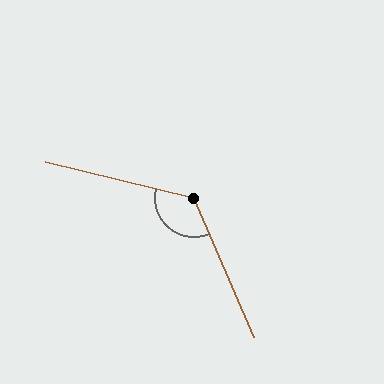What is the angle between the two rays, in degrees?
Approximately 126 degrees.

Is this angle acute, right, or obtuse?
It is obtuse.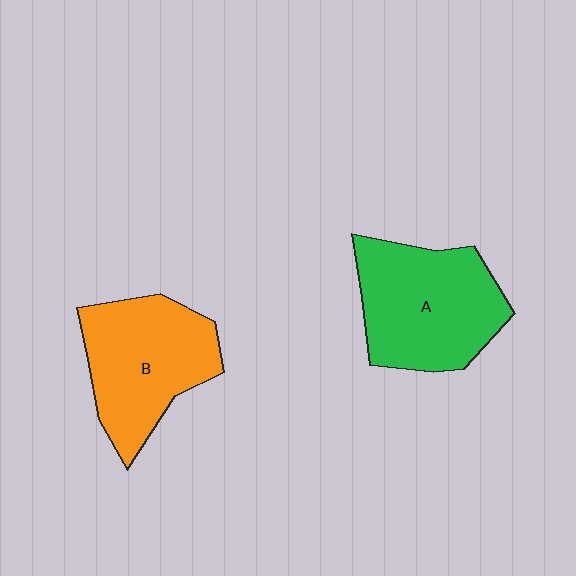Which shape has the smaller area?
Shape B (orange).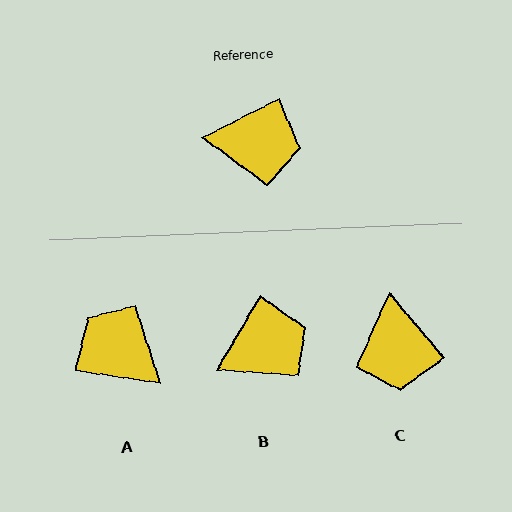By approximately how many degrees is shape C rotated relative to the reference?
Approximately 77 degrees clockwise.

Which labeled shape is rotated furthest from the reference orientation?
A, about 144 degrees away.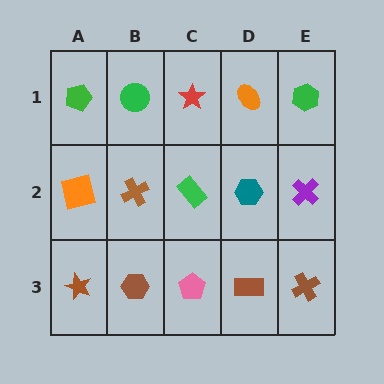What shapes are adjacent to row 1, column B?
A brown cross (row 2, column B), a green pentagon (row 1, column A), a red star (row 1, column C).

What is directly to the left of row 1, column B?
A green pentagon.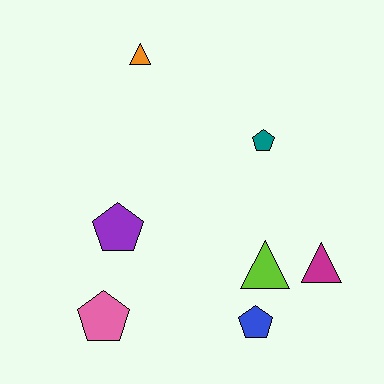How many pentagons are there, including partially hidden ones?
There are 4 pentagons.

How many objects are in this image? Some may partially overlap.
There are 7 objects.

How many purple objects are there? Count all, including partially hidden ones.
There is 1 purple object.